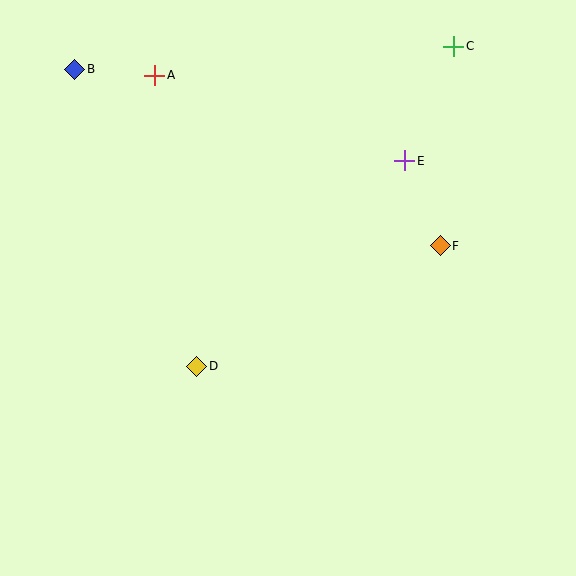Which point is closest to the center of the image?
Point D at (197, 366) is closest to the center.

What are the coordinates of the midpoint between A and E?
The midpoint between A and E is at (280, 118).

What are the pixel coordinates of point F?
Point F is at (440, 246).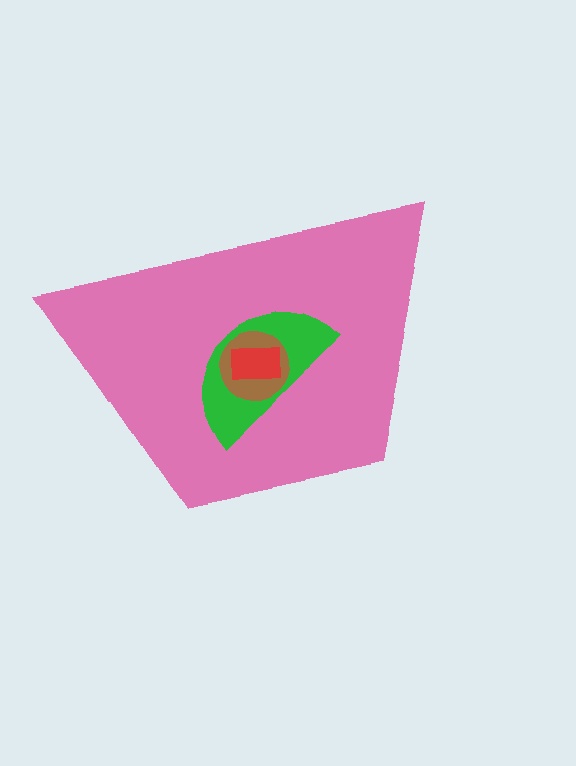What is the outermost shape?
The pink trapezoid.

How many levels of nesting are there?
4.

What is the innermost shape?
The red rectangle.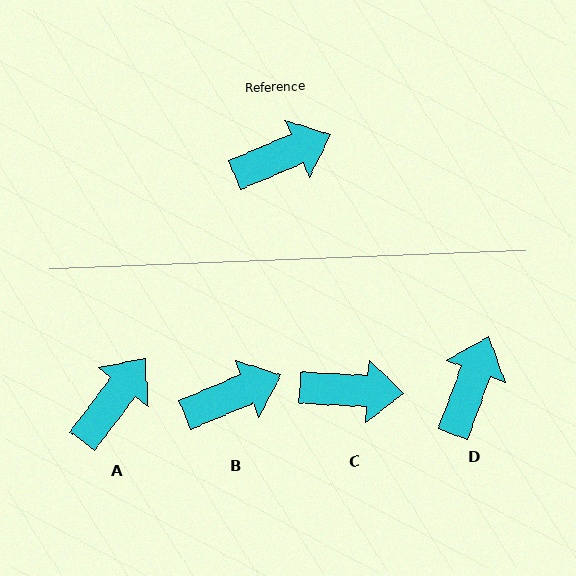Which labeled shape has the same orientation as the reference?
B.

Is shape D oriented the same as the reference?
No, it is off by about 47 degrees.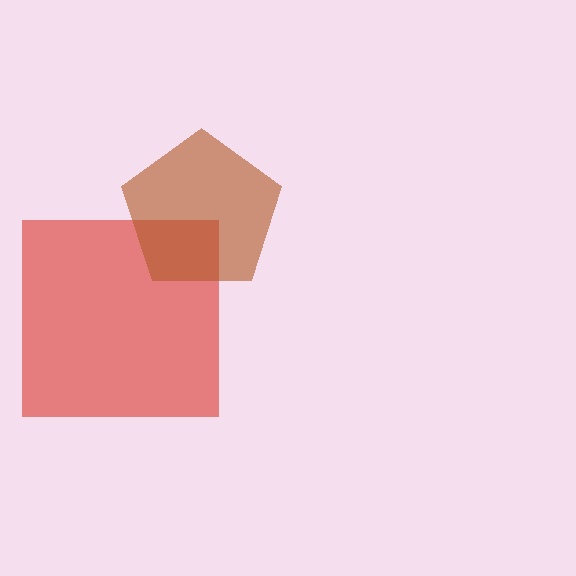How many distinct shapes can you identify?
There are 2 distinct shapes: a red square, a brown pentagon.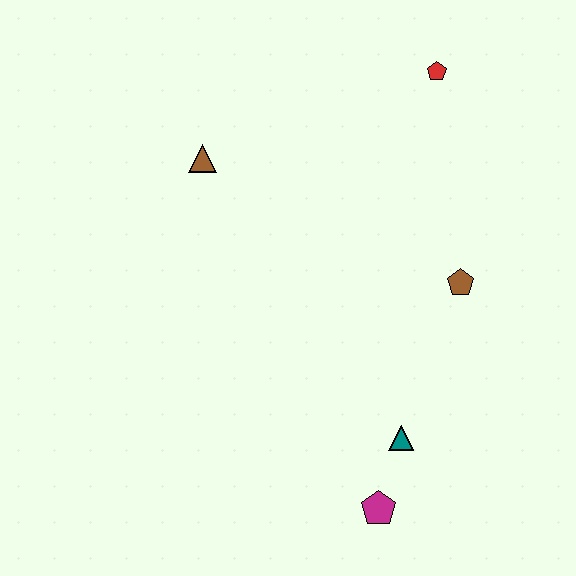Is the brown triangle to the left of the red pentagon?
Yes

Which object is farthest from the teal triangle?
The red pentagon is farthest from the teal triangle.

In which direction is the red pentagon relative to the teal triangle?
The red pentagon is above the teal triangle.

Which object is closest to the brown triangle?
The red pentagon is closest to the brown triangle.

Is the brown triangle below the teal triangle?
No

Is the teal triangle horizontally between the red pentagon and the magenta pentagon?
Yes